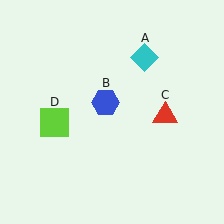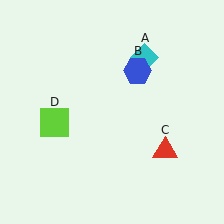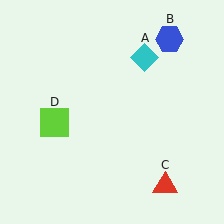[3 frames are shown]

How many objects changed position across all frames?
2 objects changed position: blue hexagon (object B), red triangle (object C).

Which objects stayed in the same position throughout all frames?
Cyan diamond (object A) and lime square (object D) remained stationary.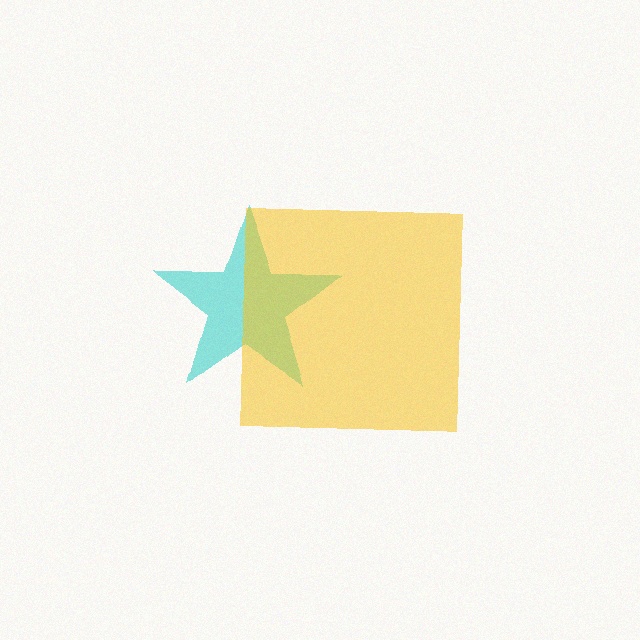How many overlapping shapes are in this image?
There are 2 overlapping shapes in the image.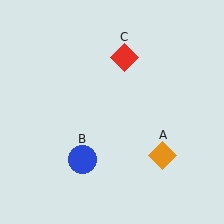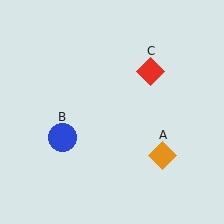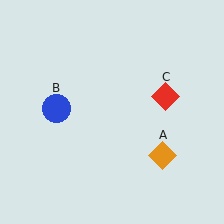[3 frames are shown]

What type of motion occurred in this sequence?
The blue circle (object B), red diamond (object C) rotated clockwise around the center of the scene.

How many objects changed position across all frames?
2 objects changed position: blue circle (object B), red diamond (object C).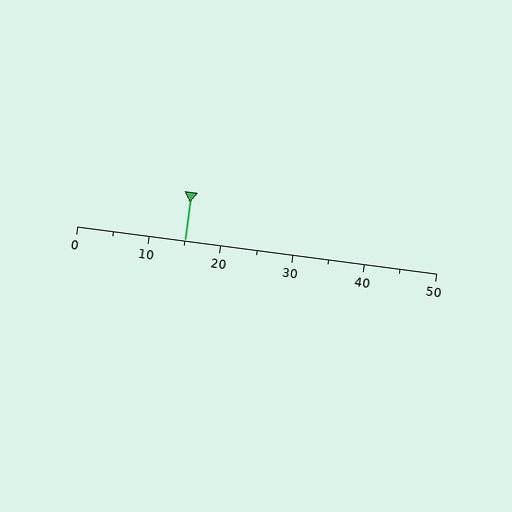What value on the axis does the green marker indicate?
The marker indicates approximately 15.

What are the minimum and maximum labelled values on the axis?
The axis runs from 0 to 50.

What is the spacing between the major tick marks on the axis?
The major ticks are spaced 10 apart.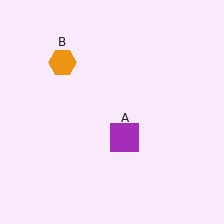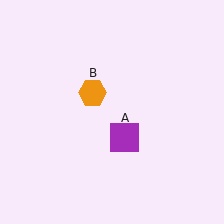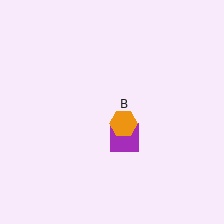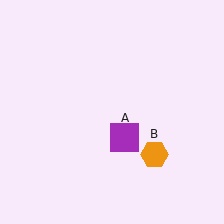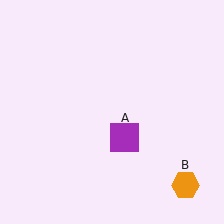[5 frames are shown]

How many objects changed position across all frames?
1 object changed position: orange hexagon (object B).